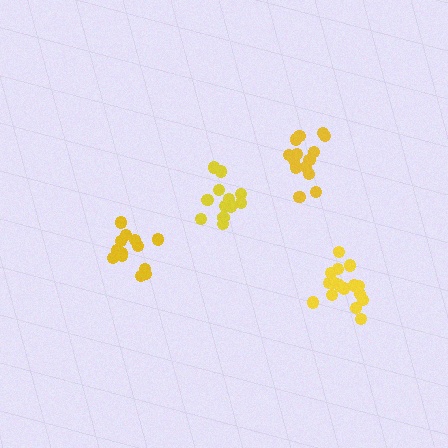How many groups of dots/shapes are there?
There are 4 groups.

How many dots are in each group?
Group 1: 15 dots, Group 2: 16 dots, Group 3: 13 dots, Group 4: 13 dots (57 total).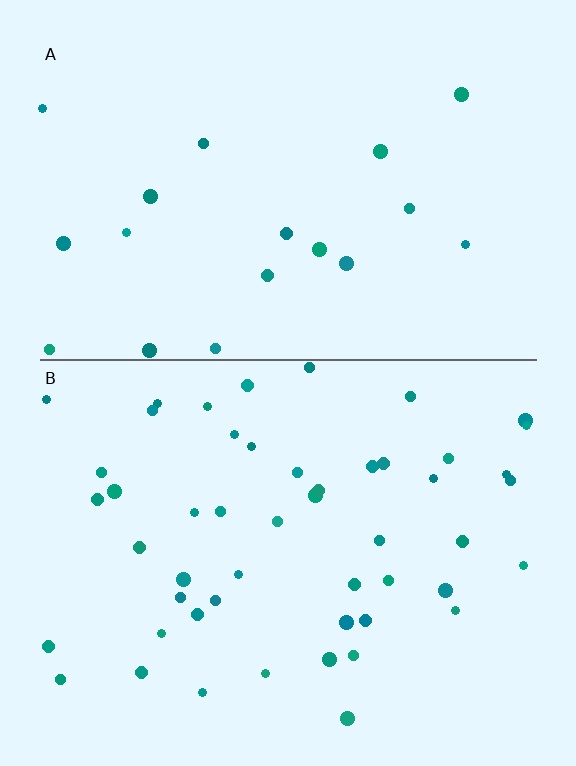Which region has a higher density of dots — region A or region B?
B (the bottom).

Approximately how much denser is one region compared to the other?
Approximately 2.7× — region B over region A.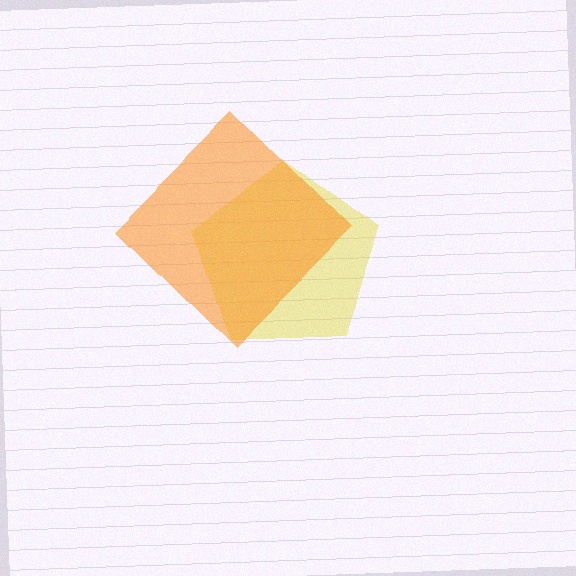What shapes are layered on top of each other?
The layered shapes are: a yellow pentagon, an orange diamond.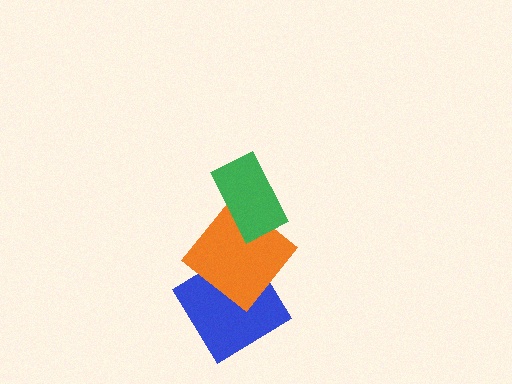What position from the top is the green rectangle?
The green rectangle is 1st from the top.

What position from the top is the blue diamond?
The blue diamond is 3rd from the top.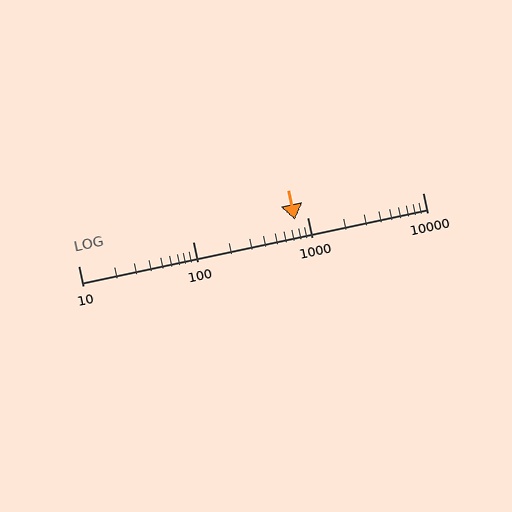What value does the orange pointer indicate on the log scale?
The pointer indicates approximately 770.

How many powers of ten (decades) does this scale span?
The scale spans 3 decades, from 10 to 10000.